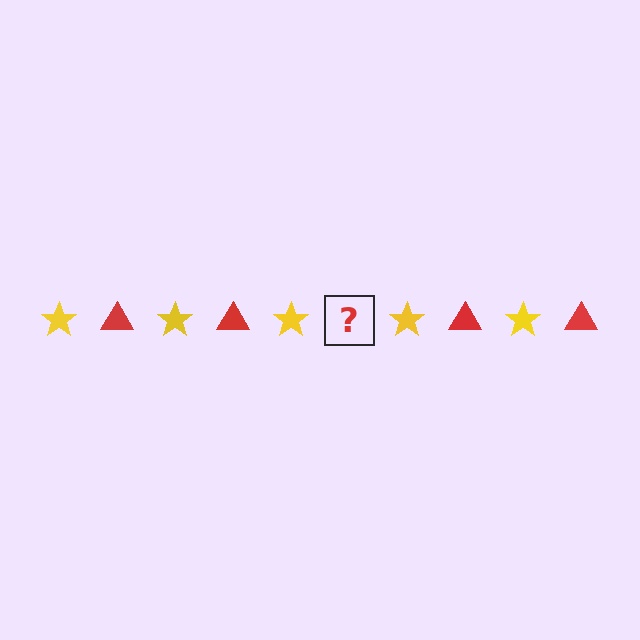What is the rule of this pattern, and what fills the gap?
The rule is that the pattern alternates between yellow star and red triangle. The gap should be filled with a red triangle.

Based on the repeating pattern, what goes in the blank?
The blank should be a red triangle.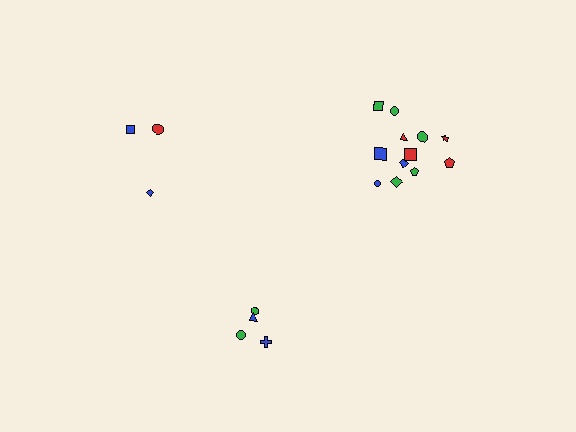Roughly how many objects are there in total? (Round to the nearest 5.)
Roughly 20 objects in total.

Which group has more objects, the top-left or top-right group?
The top-right group.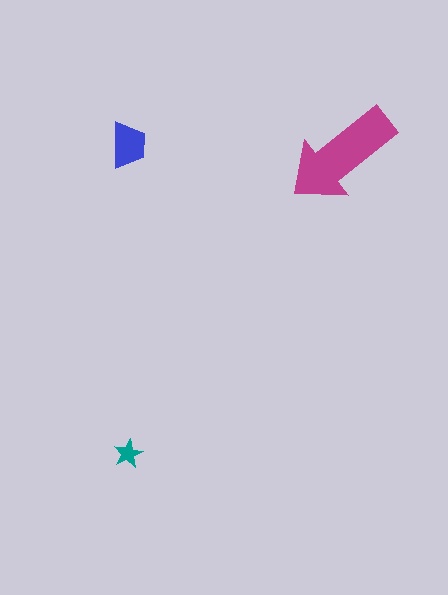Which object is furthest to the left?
The teal star is leftmost.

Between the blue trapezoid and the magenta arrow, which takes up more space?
The magenta arrow.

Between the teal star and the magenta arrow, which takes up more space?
The magenta arrow.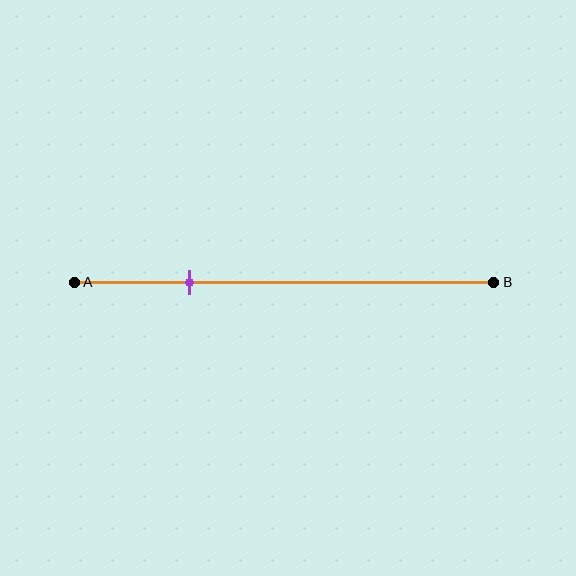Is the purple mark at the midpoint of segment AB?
No, the mark is at about 30% from A, not at the 50% midpoint.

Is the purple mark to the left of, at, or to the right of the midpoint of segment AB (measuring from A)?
The purple mark is to the left of the midpoint of segment AB.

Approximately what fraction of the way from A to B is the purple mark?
The purple mark is approximately 30% of the way from A to B.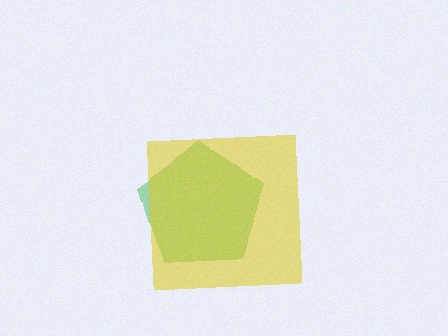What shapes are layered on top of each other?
The layered shapes are: a green pentagon, a yellow square.